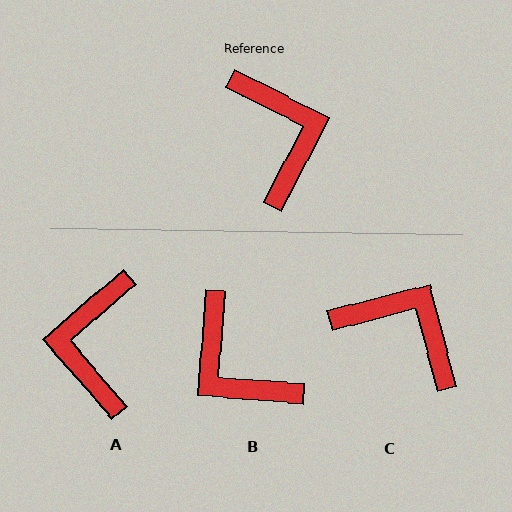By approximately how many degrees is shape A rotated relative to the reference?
Approximately 158 degrees counter-clockwise.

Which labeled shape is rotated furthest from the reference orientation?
A, about 158 degrees away.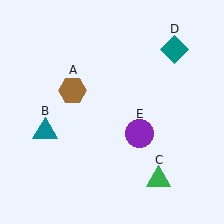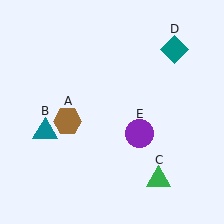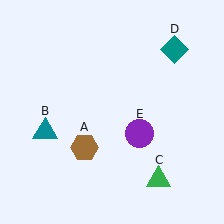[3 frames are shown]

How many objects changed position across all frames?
1 object changed position: brown hexagon (object A).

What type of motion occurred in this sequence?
The brown hexagon (object A) rotated counterclockwise around the center of the scene.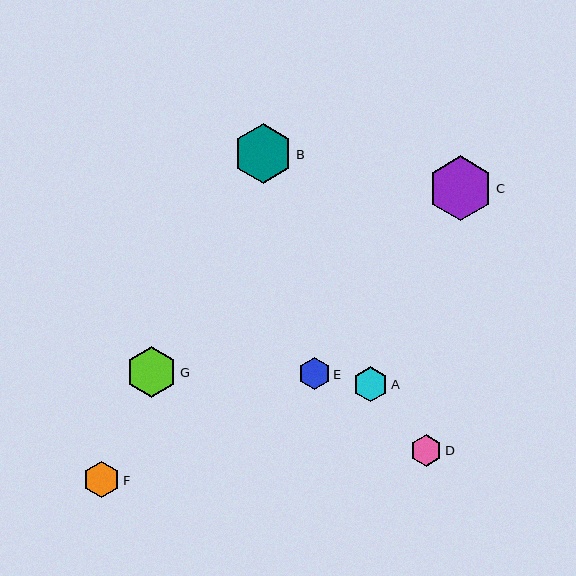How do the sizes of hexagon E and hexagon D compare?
Hexagon E and hexagon D are approximately the same size.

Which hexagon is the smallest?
Hexagon D is the smallest with a size of approximately 32 pixels.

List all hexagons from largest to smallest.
From largest to smallest: C, B, G, F, A, E, D.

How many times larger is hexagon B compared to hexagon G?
Hexagon B is approximately 1.2 times the size of hexagon G.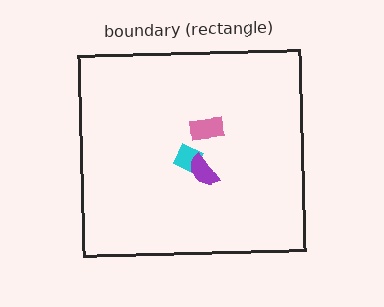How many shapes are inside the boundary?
3 inside, 0 outside.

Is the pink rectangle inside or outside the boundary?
Inside.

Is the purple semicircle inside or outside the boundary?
Inside.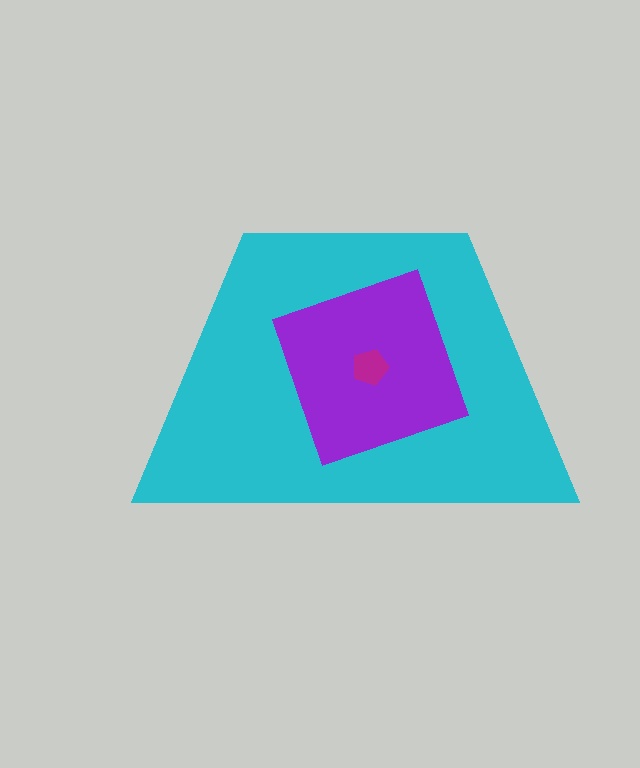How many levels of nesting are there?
3.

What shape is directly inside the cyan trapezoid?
The purple square.